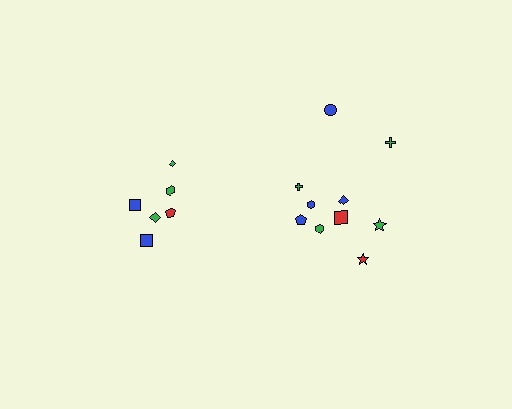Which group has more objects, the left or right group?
The right group.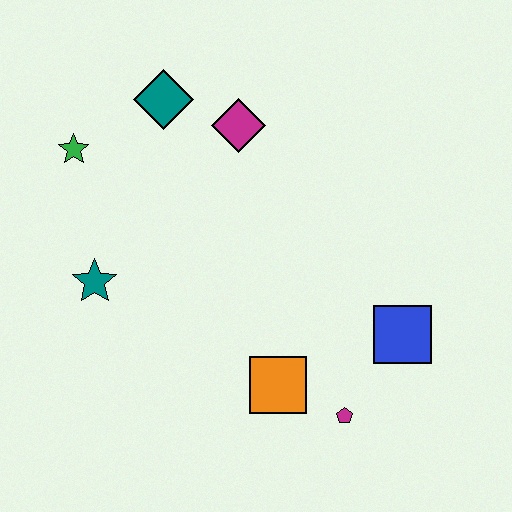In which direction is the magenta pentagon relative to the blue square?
The magenta pentagon is below the blue square.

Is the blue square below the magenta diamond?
Yes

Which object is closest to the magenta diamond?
The teal diamond is closest to the magenta diamond.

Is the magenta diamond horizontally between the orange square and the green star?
Yes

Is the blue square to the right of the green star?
Yes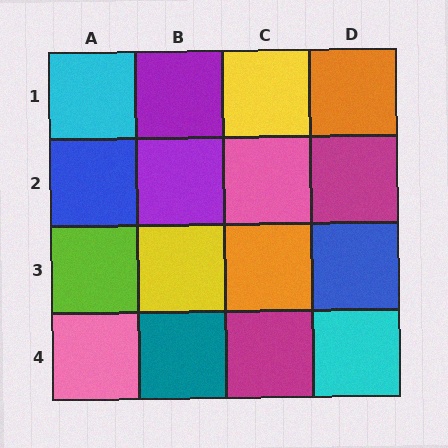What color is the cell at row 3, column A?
Lime.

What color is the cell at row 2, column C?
Pink.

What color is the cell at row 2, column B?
Purple.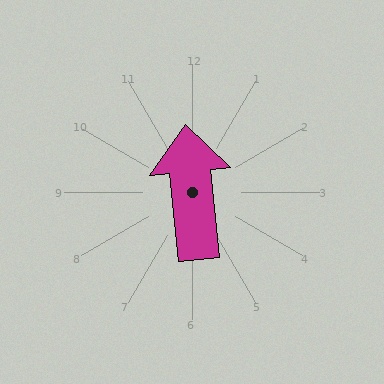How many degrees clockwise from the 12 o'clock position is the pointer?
Approximately 354 degrees.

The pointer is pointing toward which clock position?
Roughly 12 o'clock.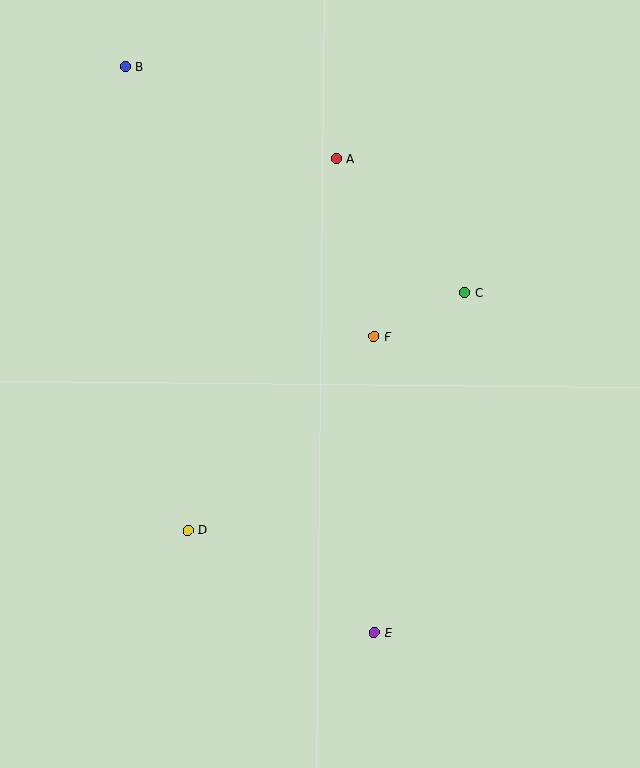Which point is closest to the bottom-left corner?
Point D is closest to the bottom-left corner.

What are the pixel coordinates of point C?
Point C is at (465, 293).